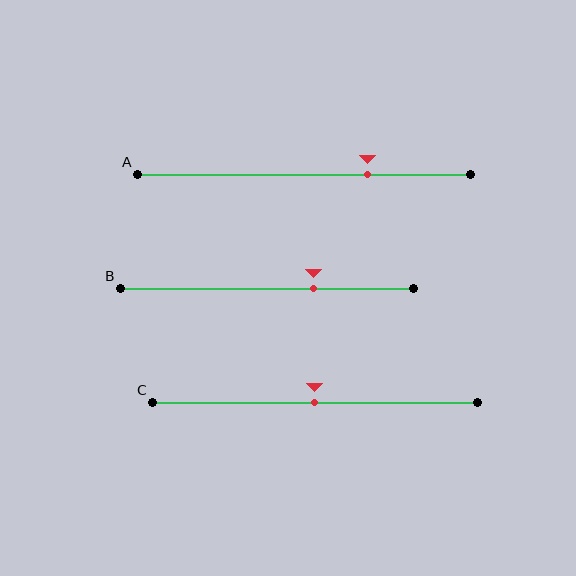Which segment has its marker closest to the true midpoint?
Segment C has its marker closest to the true midpoint.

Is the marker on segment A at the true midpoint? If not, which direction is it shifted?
No, the marker on segment A is shifted to the right by about 19% of the segment length.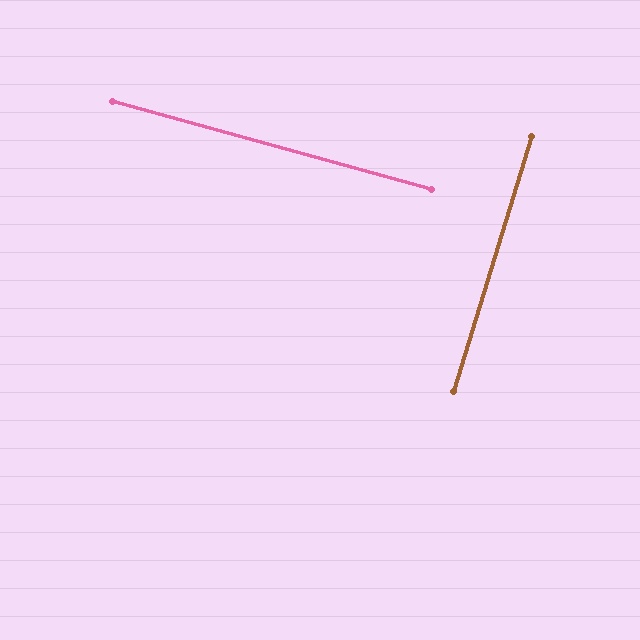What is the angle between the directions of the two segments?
Approximately 88 degrees.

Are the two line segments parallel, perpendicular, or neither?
Perpendicular — they meet at approximately 88°.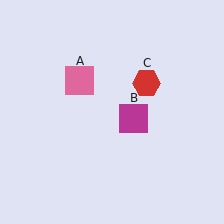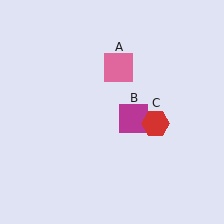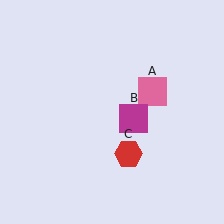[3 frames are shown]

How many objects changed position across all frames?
2 objects changed position: pink square (object A), red hexagon (object C).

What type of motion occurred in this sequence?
The pink square (object A), red hexagon (object C) rotated clockwise around the center of the scene.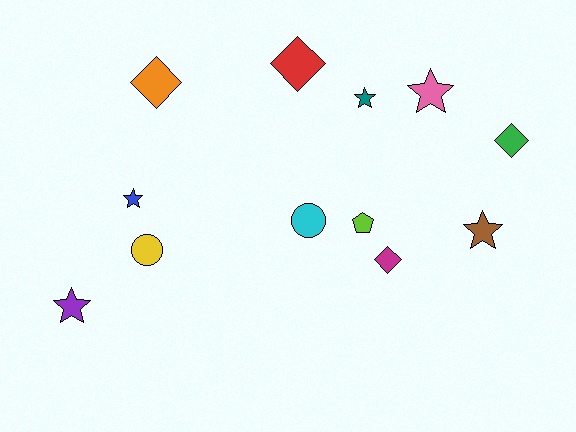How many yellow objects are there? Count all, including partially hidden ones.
There is 1 yellow object.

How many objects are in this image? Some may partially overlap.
There are 12 objects.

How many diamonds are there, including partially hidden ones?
There are 4 diamonds.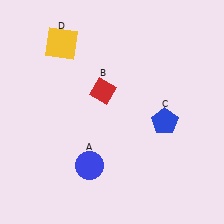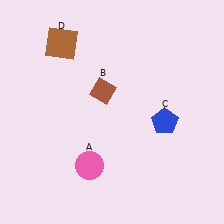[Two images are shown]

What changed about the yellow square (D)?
In Image 1, D is yellow. In Image 2, it changed to brown.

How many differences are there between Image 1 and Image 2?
There are 3 differences between the two images.